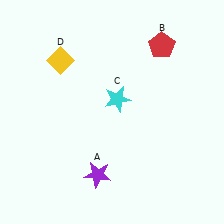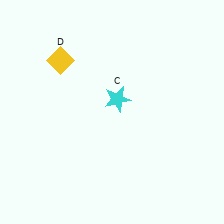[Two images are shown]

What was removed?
The red pentagon (B), the purple star (A) were removed in Image 2.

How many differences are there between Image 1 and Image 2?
There are 2 differences between the two images.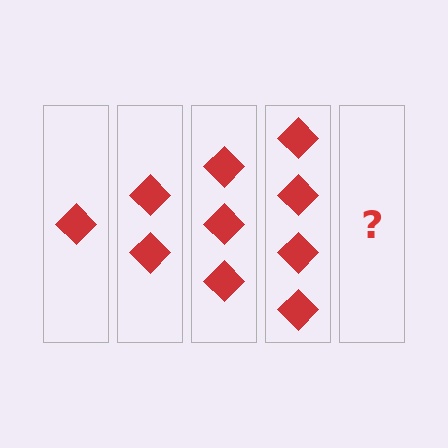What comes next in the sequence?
The next element should be 5 diamonds.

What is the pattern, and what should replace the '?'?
The pattern is that each step adds one more diamond. The '?' should be 5 diamonds.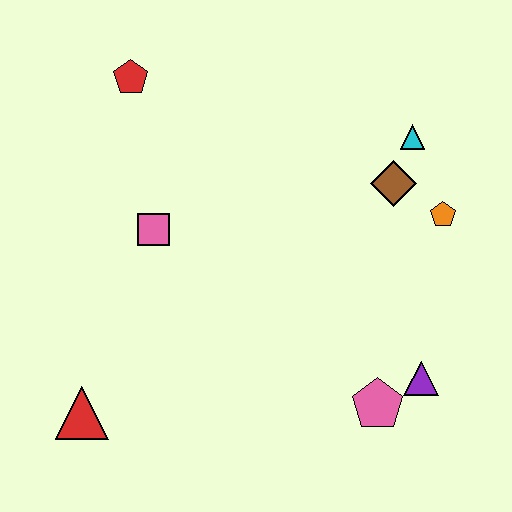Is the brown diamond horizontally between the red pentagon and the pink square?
No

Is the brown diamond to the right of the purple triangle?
No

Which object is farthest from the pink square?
The purple triangle is farthest from the pink square.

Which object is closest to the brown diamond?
The cyan triangle is closest to the brown diamond.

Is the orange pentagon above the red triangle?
Yes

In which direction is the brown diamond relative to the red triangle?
The brown diamond is to the right of the red triangle.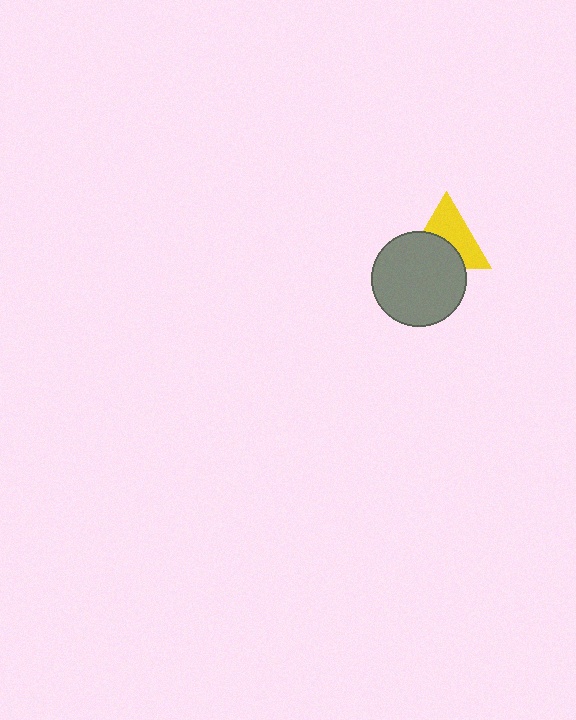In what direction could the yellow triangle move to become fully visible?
The yellow triangle could move up. That would shift it out from behind the gray circle entirely.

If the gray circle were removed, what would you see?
You would see the complete yellow triangle.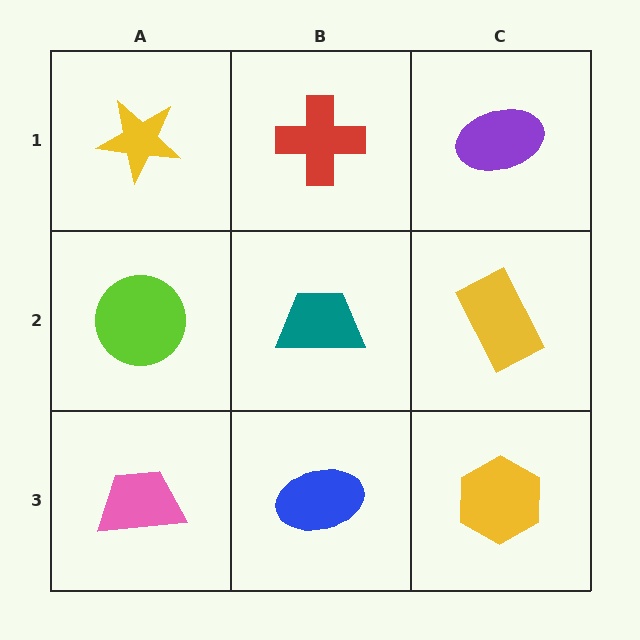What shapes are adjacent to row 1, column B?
A teal trapezoid (row 2, column B), a yellow star (row 1, column A), a purple ellipse (row 1, column C).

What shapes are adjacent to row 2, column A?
A yellow star (row 1, column A), a pink trapezoid (row 3, column A), a teal trapezoid (row 2, column B).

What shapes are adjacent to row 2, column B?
A red cross (row 1, column B), a blue ellipse (row 3, column B), a lime circle (row 2, column A), a yellow rectangle (row 2, column C).